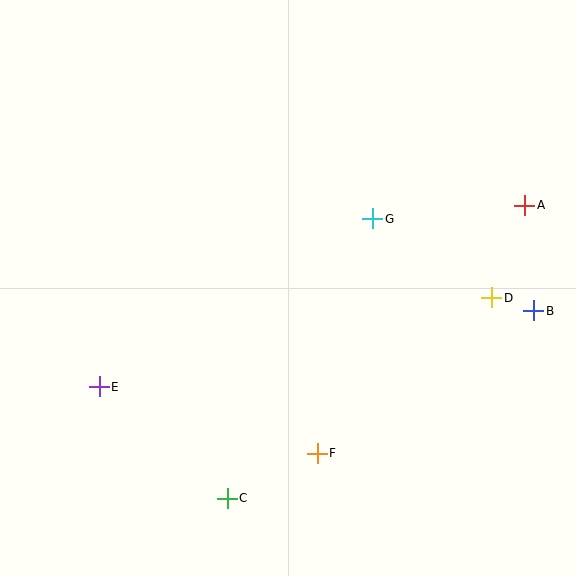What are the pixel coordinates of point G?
Point G is at (373, 219).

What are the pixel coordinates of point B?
Point B is at (534, 311).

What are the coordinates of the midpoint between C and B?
The midpoint between C and B is at (380, 405).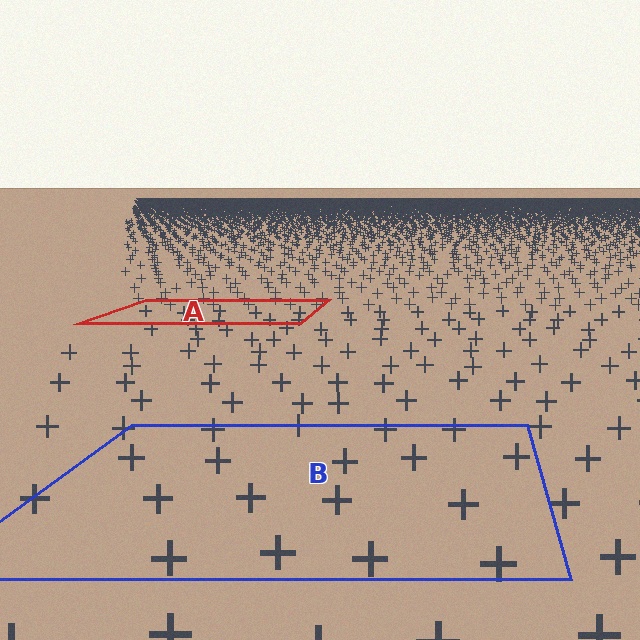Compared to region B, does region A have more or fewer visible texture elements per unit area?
Region A has more texture elements per unit area — they are packed more densely because it is farther away.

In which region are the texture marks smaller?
The texture marks are smaller in region A, because it is farther away.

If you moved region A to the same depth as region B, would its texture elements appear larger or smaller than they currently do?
They would appear larger. At a closer depth, the same texture elements are projected at a bigger on-screen size.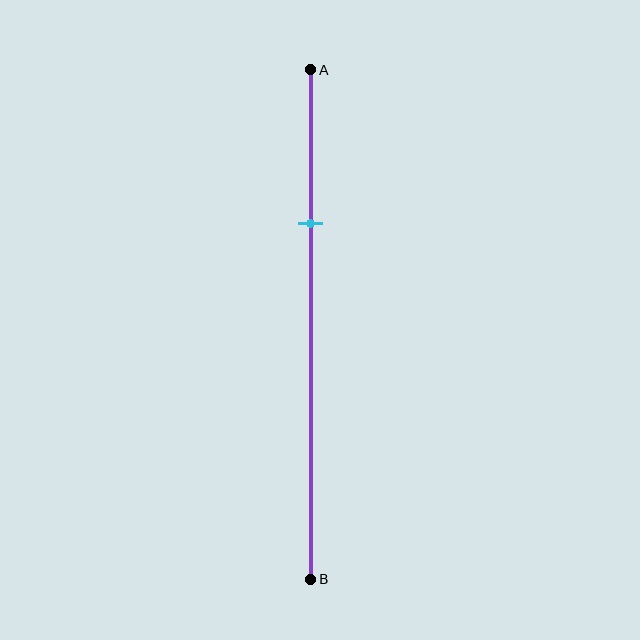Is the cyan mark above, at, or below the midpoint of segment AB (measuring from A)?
The cyan mark is above the midpoint of segment AB.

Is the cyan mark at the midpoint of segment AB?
No, the mark is at about 30% from A, not at the 50% midpoint.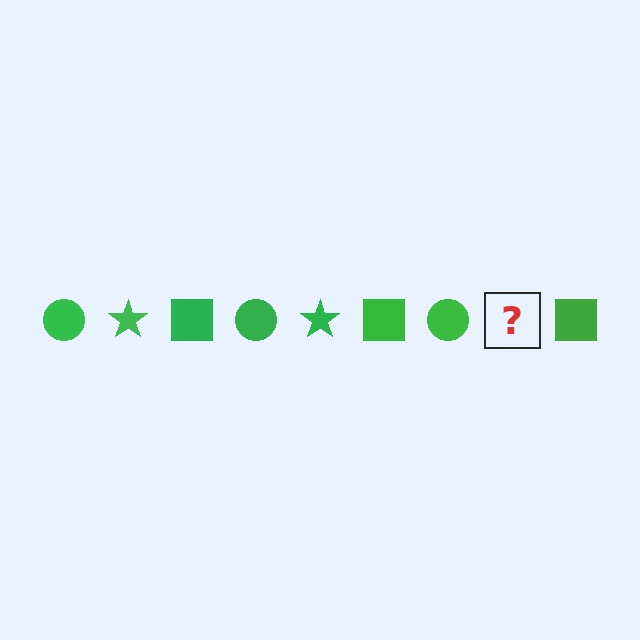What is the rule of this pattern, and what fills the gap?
The rule is that the pattern cycles through circle, star, square shapes in green. The gap should be filled with a green star.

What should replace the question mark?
The question mark should be replaced with a green star.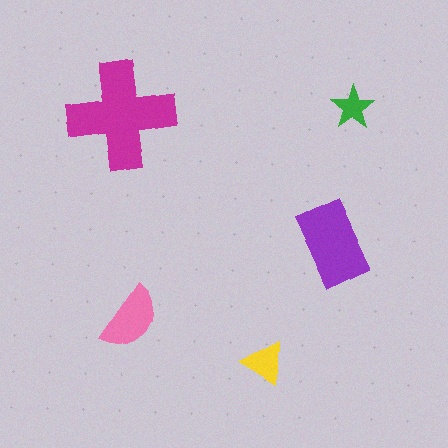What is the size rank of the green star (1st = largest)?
5th.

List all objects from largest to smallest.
The magenta cross, the purple rectangle, the pink semicircle, the yellow triangle, the green star.